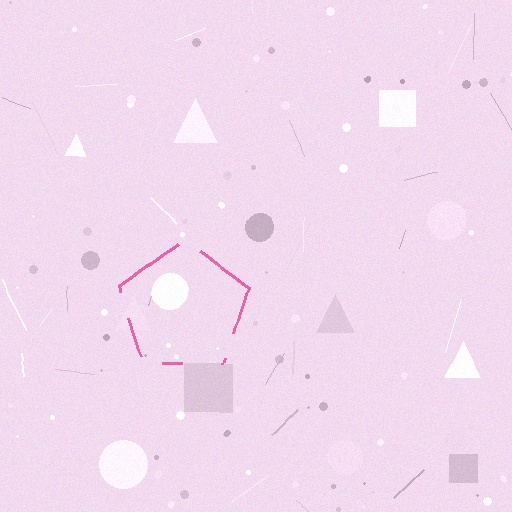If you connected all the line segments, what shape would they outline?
They would outline a pentagon.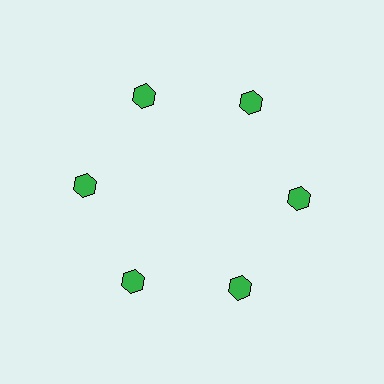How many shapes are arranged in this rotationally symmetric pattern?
There are 6 shapes, arranged in 6 groups of 1.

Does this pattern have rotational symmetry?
Yes, this pattern has 6-fold rotational symmetry. It looks the same after rotating 60 degrees around the center.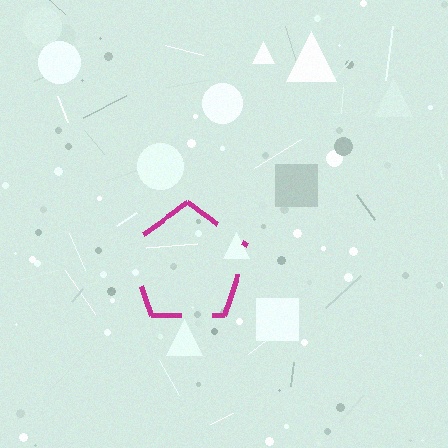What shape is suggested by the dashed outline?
The dashed outline suggests a pentagon.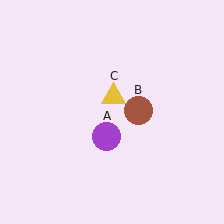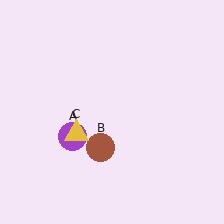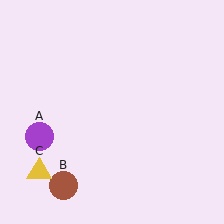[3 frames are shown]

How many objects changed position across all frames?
3 objects changed position: purple circle (object A), brown circle (object B), yellow triangle (object C).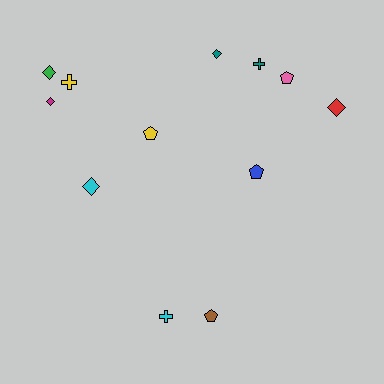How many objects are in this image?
There are 12 objects.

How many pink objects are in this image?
There is 1 pink object.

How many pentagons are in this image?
There are 4 pentagons.